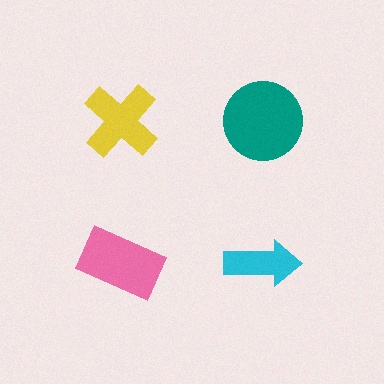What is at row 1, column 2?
A teal circle.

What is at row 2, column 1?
A pink rectangle.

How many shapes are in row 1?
2 shapes.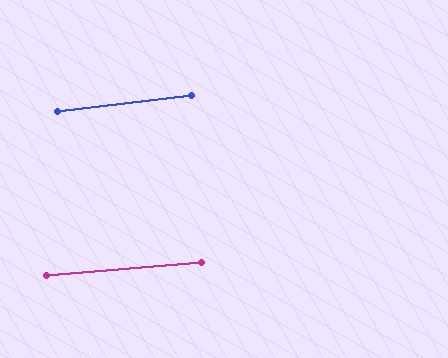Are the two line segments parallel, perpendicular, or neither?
Parallel — their directions differ by only 1.8°.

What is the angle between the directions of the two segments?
Approximately 2 degrees.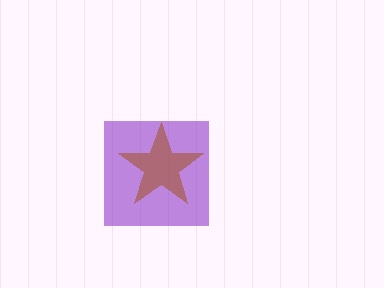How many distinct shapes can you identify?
There are 2 distinct shapes: a purple square, a brown star.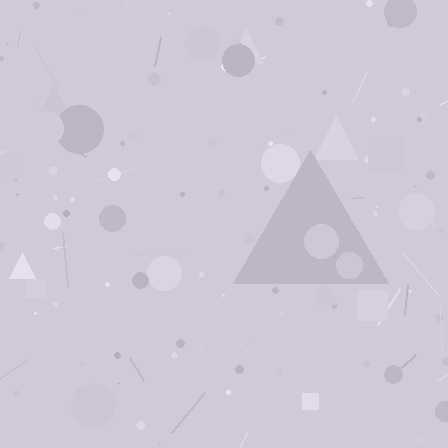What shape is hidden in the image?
A triangle is hidden in the image.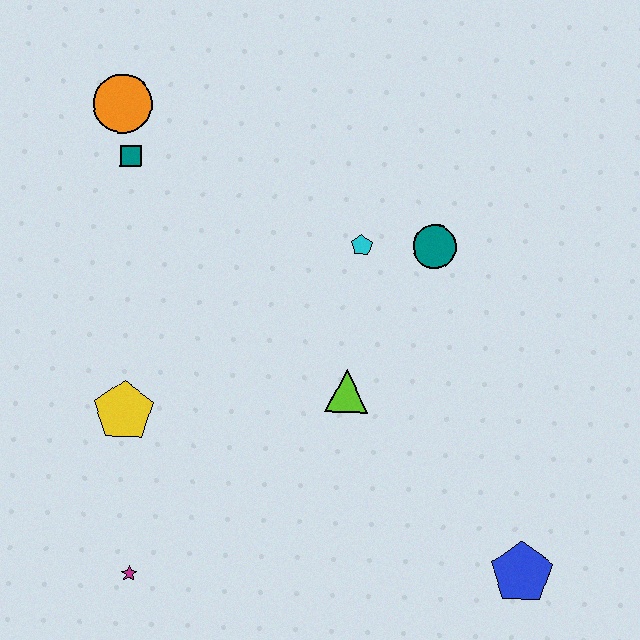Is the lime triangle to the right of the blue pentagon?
No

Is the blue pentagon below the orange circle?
Yes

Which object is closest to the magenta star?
The yellow pentagon is closest to the magenta star.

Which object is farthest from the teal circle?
The magenta star is farthest from the teal circle.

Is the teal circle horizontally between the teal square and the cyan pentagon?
No